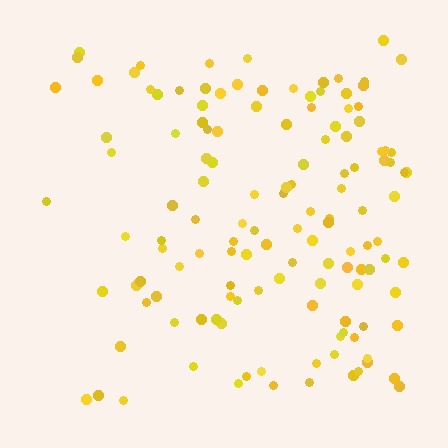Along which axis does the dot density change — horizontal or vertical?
Horizontal.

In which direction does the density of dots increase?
From left to right, with the right side densest.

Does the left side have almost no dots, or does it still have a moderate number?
Still a moderate number, just noticeably fewer than the right.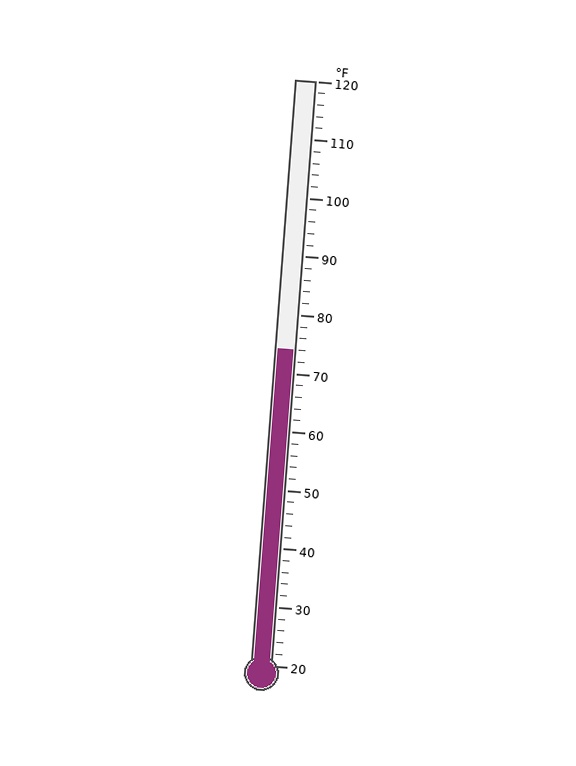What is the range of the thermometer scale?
The thermometer scale ranges from 20°F to 120°F.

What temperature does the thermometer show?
The thermometer shows approximately 74°F.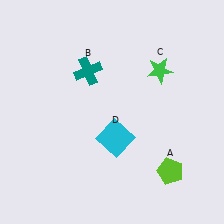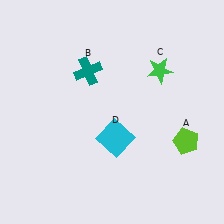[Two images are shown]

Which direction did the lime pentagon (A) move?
The lime pentagon (A) moved up.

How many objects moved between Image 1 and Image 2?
1 object moved between the two images.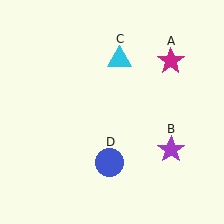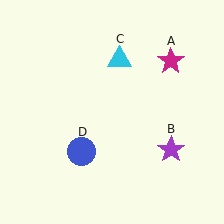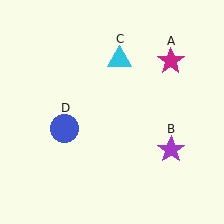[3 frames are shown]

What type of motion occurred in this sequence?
The blue circle (object D) rotated clockwise around the center of the scene.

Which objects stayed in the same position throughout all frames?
Magenta star (object A) and purple star (object B) and cyan triangle (object C) remained stationary.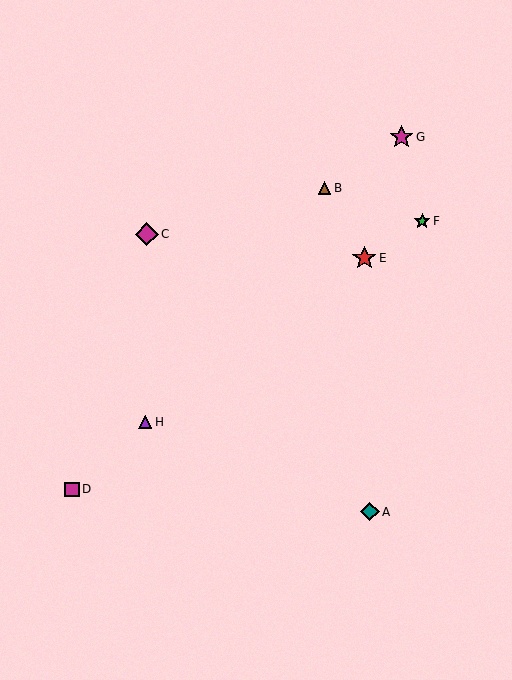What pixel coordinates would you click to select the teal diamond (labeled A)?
Click at (370, 512) to select the teal diamond A.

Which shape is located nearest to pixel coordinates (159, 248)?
The magenta diamond (labeled C) at (147, 234) is nearest to that location.